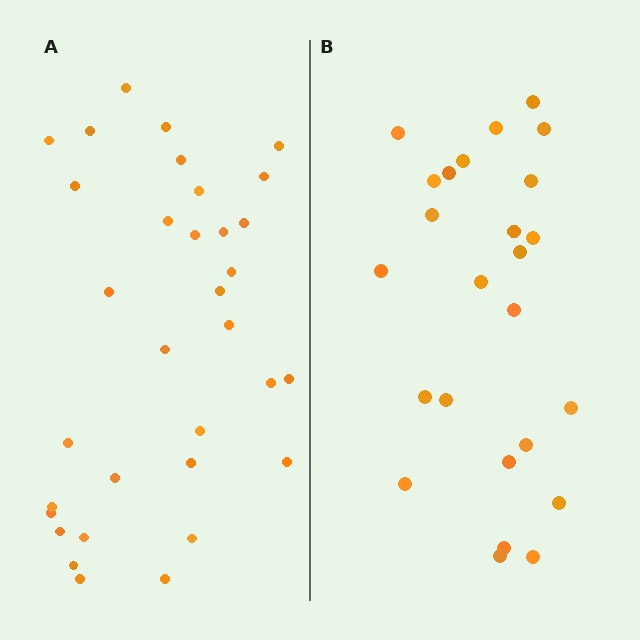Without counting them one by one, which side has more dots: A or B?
Region A (the left region) has more dots.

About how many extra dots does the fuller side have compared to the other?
Region A has roughly 8 or so more dots than region B.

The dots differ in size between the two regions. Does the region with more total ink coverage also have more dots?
No. Region B has more total ink coverage because its dots are larger, but region A actually contains more individual dots. Total area can be misleading — the number of items is what matters here.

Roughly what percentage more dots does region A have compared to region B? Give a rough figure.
About 30% more.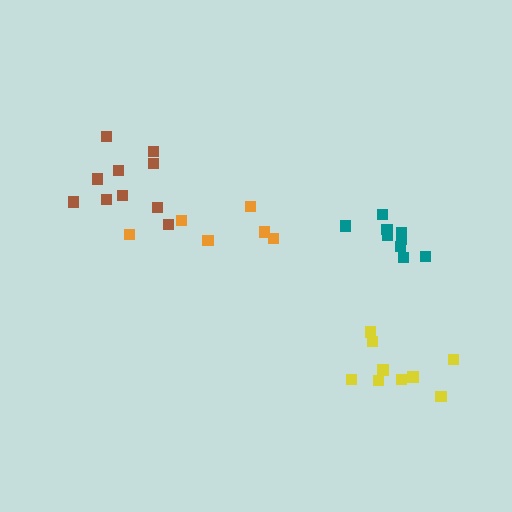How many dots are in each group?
Group 1: 9 dots, Group 2: 10 dots, Group 3: 6 dots, Group 4: 9 dots (34 total).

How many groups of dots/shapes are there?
There are 4 groups.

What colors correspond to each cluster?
The clusters are colored: yellow, brown, orange, teal.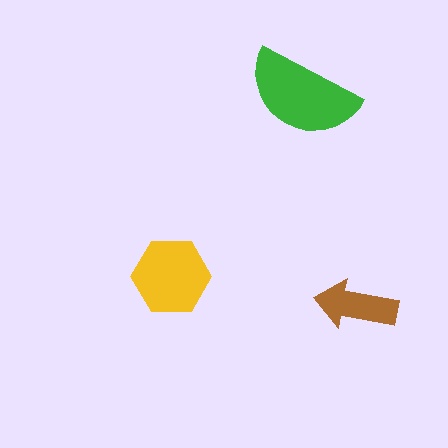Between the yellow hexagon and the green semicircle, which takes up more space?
The green semicircle.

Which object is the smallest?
The brown arrow.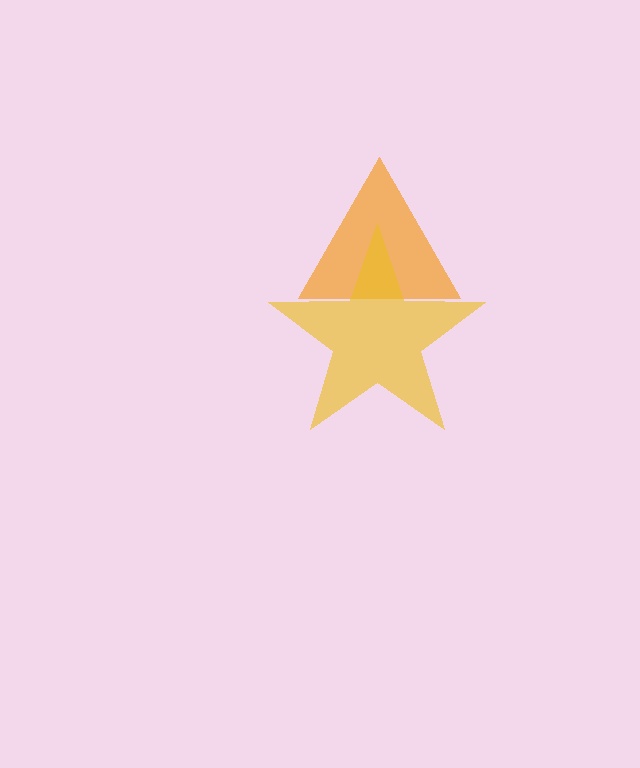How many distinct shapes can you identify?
There are 2 distinct shapes: an orange triangle, a yellow star.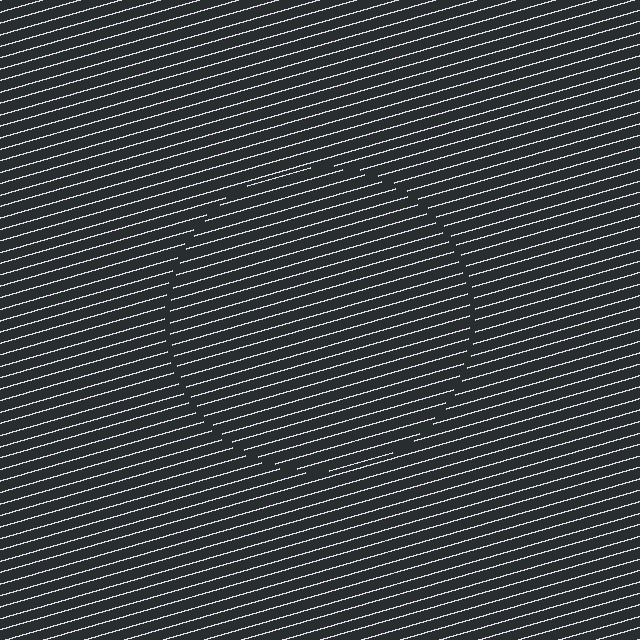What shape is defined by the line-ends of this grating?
An illusory circle. The interior of the shape contains the same grating, shifted by half a period — the contour is defined by the phase discontinuity where line-ends from the inner and outer gratings abut.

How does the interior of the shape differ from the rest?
The interior of the shape contains the same grating, shifted by half a period — the contour is defined by the phase discontinuity where line-ends from the inner and outer gratings abut.